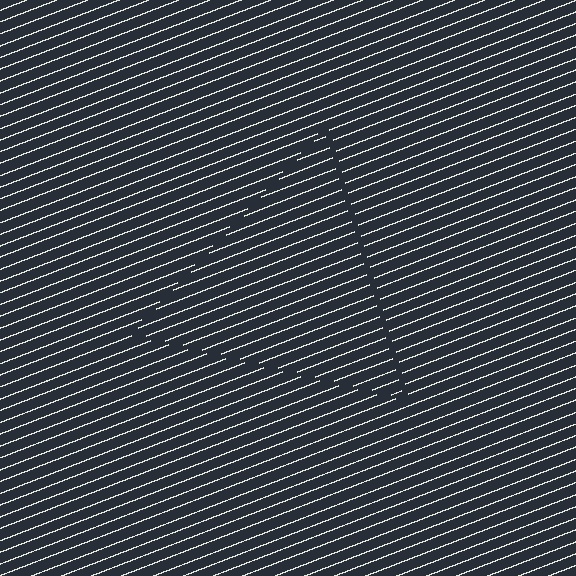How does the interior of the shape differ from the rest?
The interior of the shape contains the same grating, shifted by half a period — the contour is defined by the phase discontinuity where line-ends from the inner and outer gratings abut.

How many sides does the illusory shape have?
3 sides — the line-ends trace a triangle.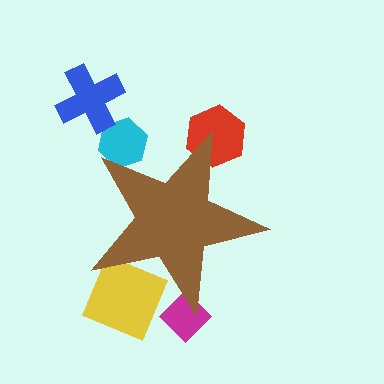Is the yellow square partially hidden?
Yes, the yellow square is partially hidden behind the brown star.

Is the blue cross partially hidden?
No, the blue cross is fully visible.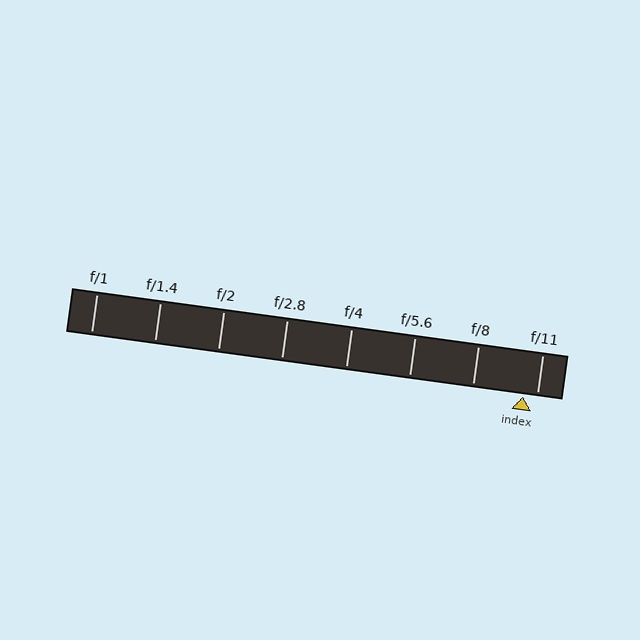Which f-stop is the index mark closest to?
The index mark is closest to f/11.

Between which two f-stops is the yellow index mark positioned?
The index mark is between f/8 and f/11.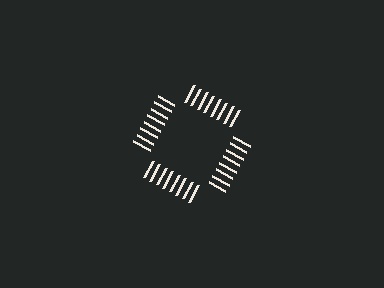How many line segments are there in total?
32 — 8 along each of the 4 edges.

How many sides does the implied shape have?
4 sides — the line-ends trace a square.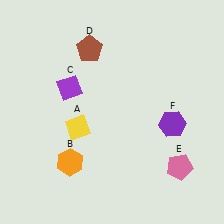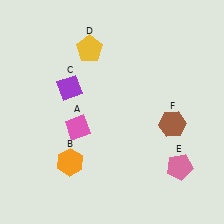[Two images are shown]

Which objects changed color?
A changed from yellow to pink. D changed from brown to yellow. F changed from purple to brown.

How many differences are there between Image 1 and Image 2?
There are 3 differences between the two images.